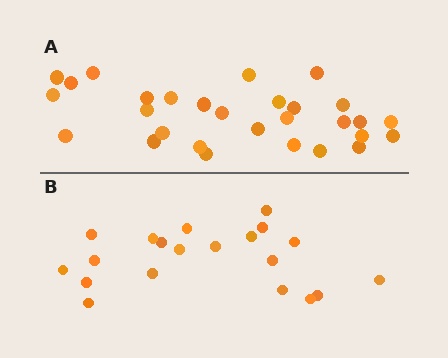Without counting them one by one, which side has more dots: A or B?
Region A (the top region) has more dots.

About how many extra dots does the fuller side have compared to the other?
Region A has roughly 8 or so more dots than region B.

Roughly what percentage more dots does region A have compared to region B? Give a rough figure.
About 45% more.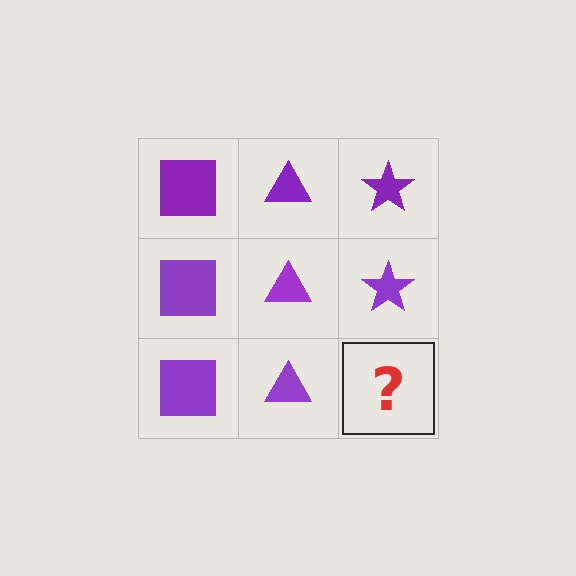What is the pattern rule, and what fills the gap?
The rule is that each column has a consistent shape. The gap should be filled with a purple star.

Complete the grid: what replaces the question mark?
The question mark should be replaced with a purple star.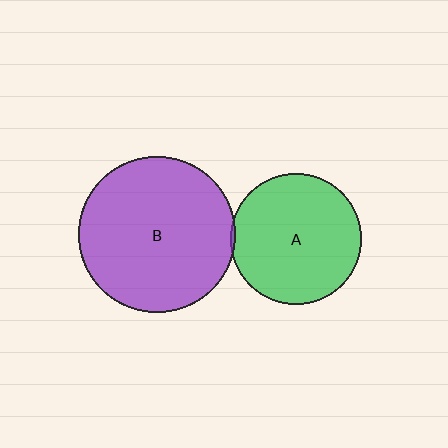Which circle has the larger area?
Circle B (purple).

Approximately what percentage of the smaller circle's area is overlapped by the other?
Approximately 5%.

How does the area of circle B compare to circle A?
Approximately 1.4 times.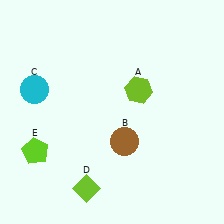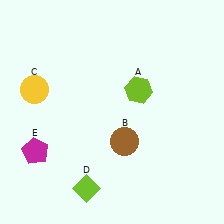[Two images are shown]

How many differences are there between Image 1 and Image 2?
There are 2 differences between the two images.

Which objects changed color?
C changed from cyan to yellow. E changed from lime to magenta.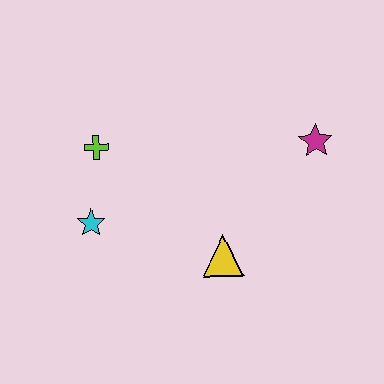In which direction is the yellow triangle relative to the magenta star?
The yellow triangle is below the magenta star.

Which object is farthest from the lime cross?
The magenta star is farthest from the lime cross.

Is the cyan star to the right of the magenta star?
No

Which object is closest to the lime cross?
The cyan star is closest to the lime cross.